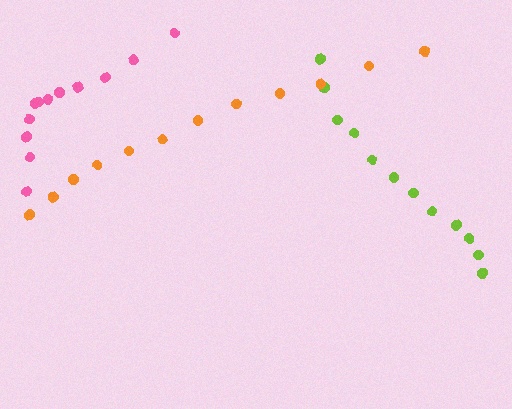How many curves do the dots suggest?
There are 3 distinct paths.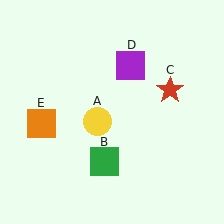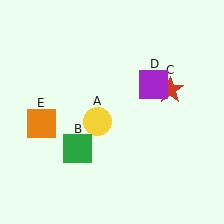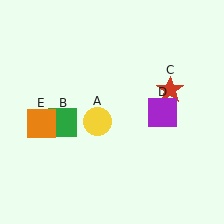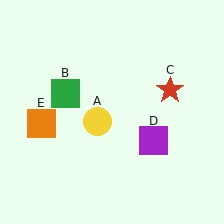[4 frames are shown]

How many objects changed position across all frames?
2 objects changed position: green square (object B), purple square (object D).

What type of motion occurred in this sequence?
The green square (object B), purple square (object D) rotated clockwise around the center of the scene.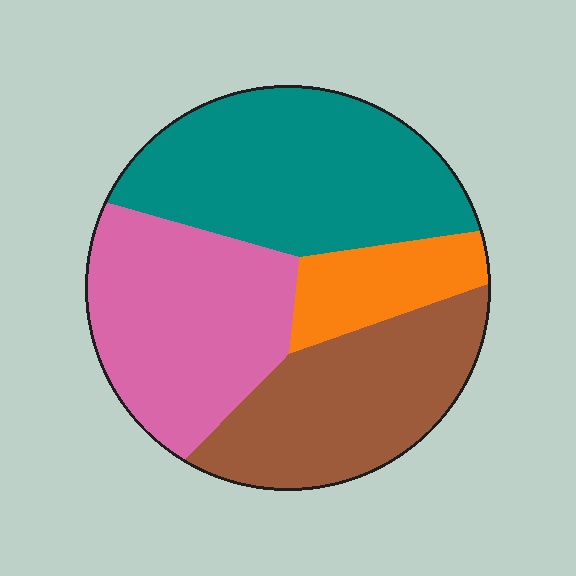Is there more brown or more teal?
Teal.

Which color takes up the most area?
Teal, at roughly 35%.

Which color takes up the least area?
Orange, at roughly 10%.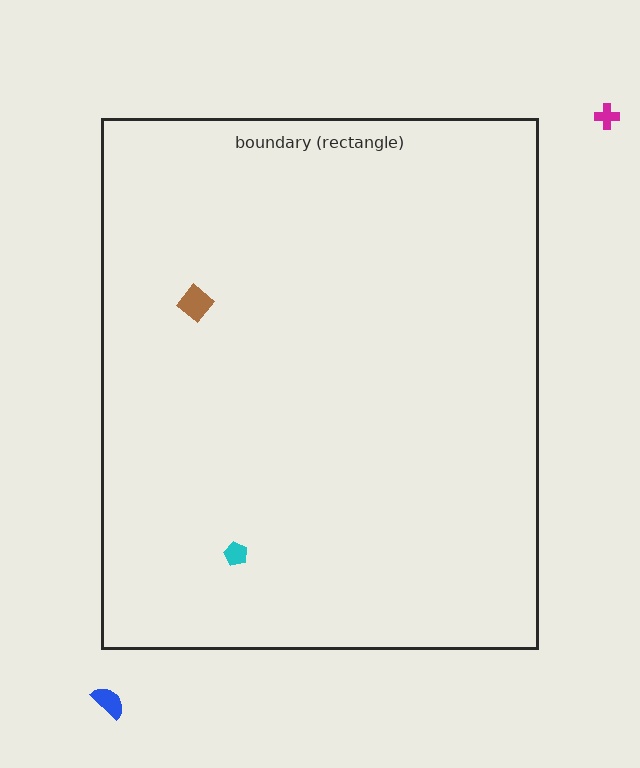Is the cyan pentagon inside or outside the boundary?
Inside.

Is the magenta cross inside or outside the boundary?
Outside.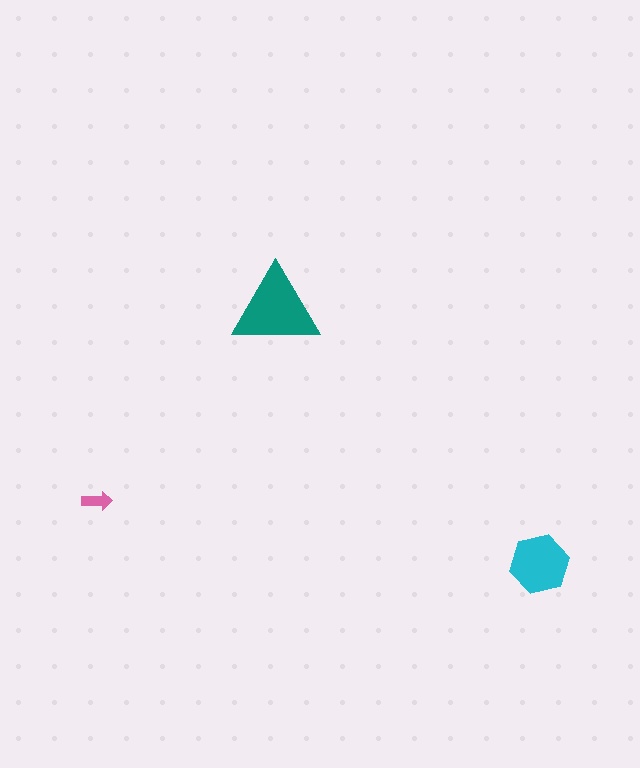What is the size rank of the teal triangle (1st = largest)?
1st.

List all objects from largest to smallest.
The teal triangle, the cyan hexagon, the pink arrow.